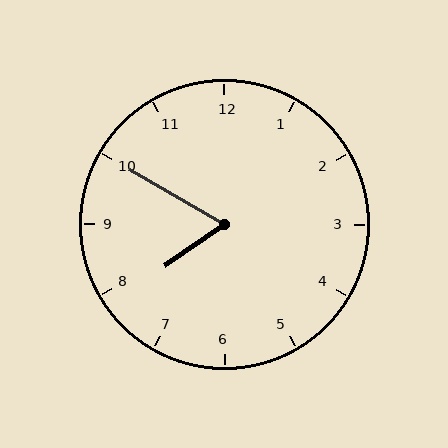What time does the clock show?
7:50.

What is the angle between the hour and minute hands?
Approximately 65 degrees.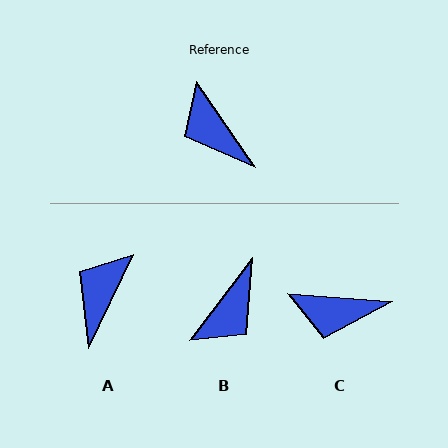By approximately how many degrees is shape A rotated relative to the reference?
Approximately 59 degrees clockwise.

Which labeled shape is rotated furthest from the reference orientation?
B, about 109 degrees away.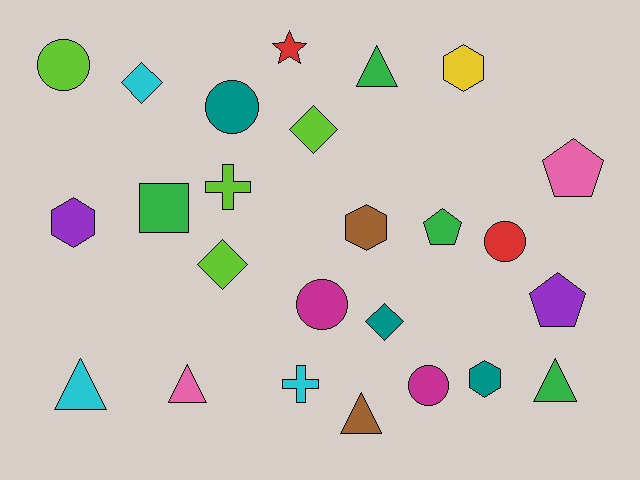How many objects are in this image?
There are 25 objects.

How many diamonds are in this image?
There are 4 diamonds.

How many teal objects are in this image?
There are 3 teal objects.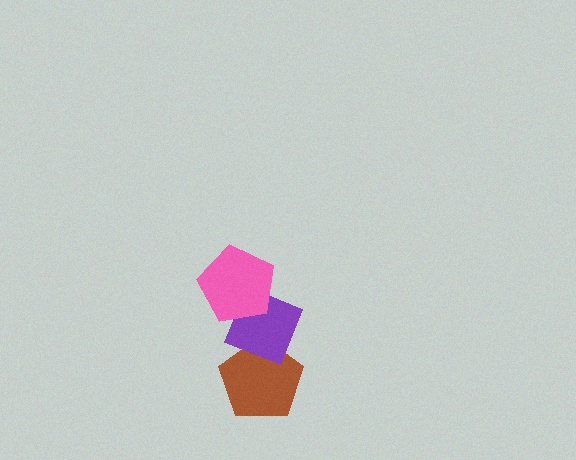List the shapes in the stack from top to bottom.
From top to bottom: the pink pentagon, the purple diamond, the brown pentagon.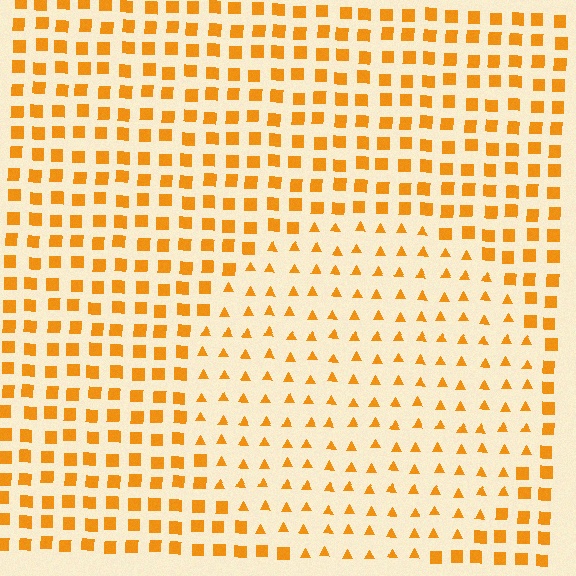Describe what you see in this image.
The image is filled with small orange elements arranged in a uniform grid. A circle-shaped region contains triangles, while the surrounding area contains squares. The boundary is defined purely by the change in element shape.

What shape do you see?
I see a circle.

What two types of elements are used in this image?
The image uses triangles inside the circle region and squares outside it.